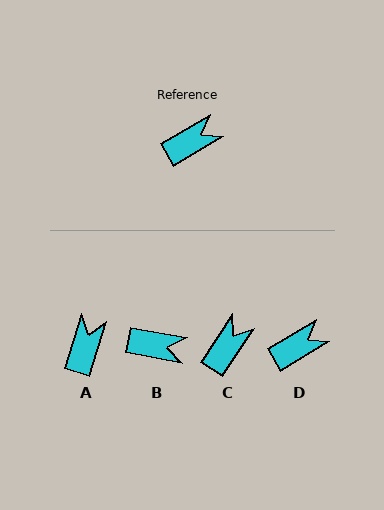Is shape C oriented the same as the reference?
No, it is off by about 26 degrees.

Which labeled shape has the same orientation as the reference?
D.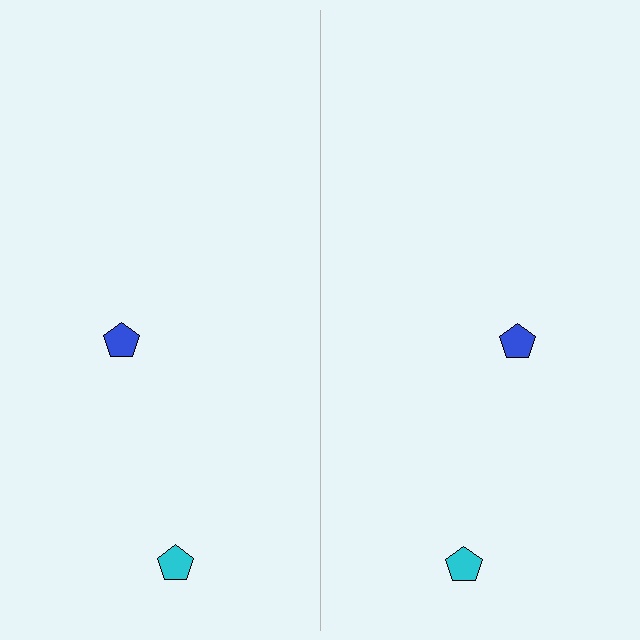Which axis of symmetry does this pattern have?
The pattern has a vertical axis of symmetry running through the center of the image.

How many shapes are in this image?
There are 4 shapes in this image.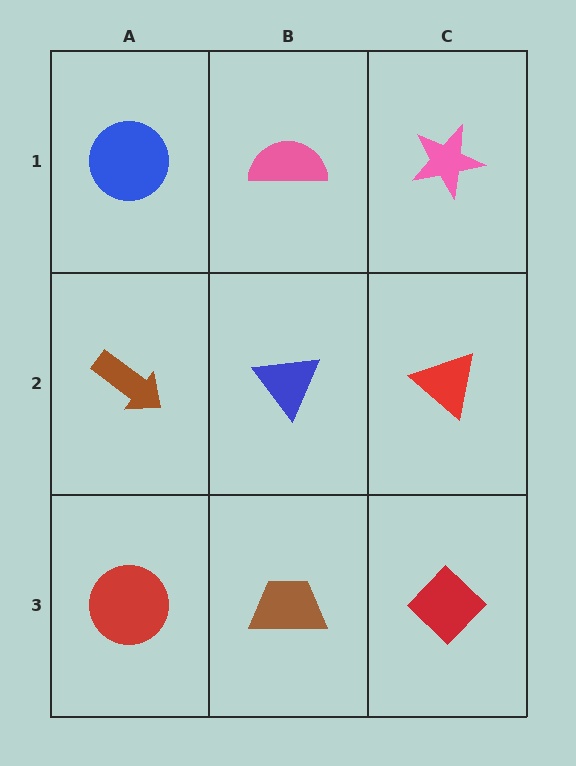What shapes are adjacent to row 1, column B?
A blue triangle (row 2, column B), a blue circle (row 1, column A), a pink star (row 1, column C).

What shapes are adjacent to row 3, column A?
A brown arrow (row 2, column A), a brown trapezoid (row 3, column B).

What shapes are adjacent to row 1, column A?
A brown arrow (row 2, column A), a pink semicircle (row 1, column B).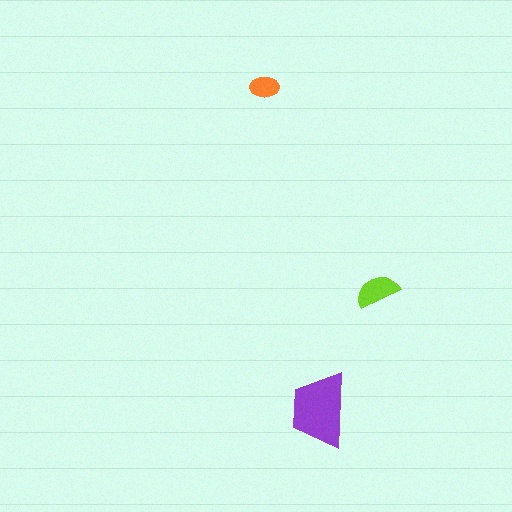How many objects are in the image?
There are 3 objects in the image.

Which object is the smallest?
The orange ellipse.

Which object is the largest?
The purple trapezoid.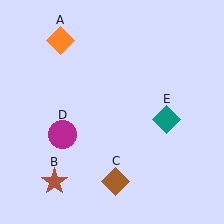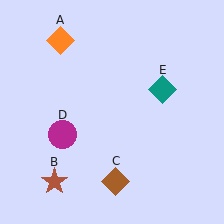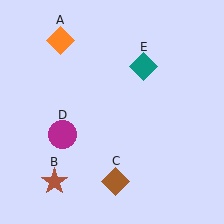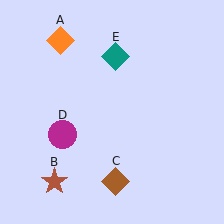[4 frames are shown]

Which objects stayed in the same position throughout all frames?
Orange diamond (object A) and brown star (object B) and brown diamond (object C) and magenta circle (object D) remained stationary.